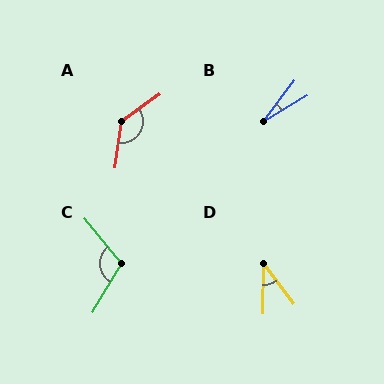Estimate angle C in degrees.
Approximately 110 degrees.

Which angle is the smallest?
B, at approximately 23 degrees.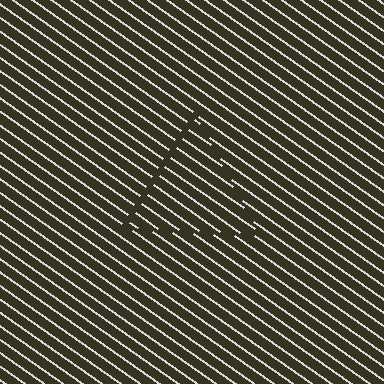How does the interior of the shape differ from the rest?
The interior of the shape contains the same grating, shifted by half a period — the contour is defined by the phase discontinuity where line-ends from the inner and outer gratings abut.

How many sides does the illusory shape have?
3 sides — the line-ends trace a triangle.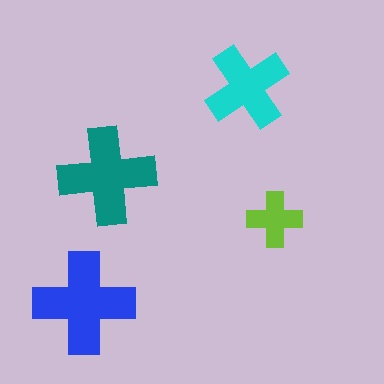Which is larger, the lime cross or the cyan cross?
The cyan one.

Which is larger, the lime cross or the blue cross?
The blue one.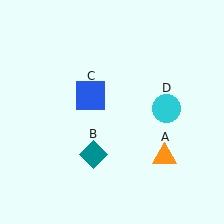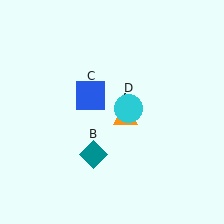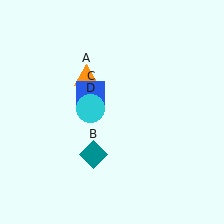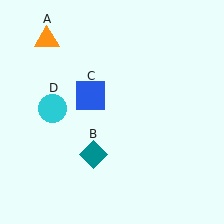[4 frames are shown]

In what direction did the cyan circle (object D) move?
The cyan circle (object D) moved left.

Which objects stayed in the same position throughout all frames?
Teal diamond (object B) and blue square (object C) remained stationary.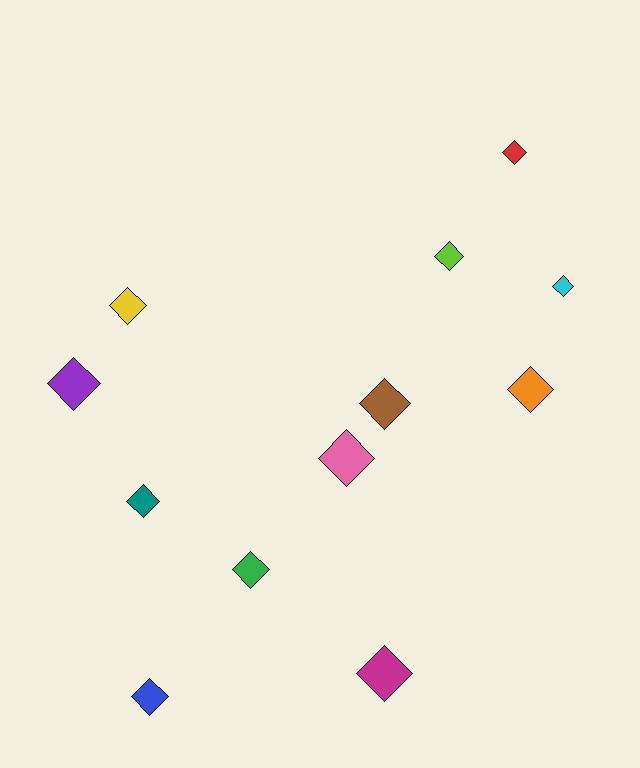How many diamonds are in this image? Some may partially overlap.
There are 12 diamonds.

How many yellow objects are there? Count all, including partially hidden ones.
There is 1 yellow object.